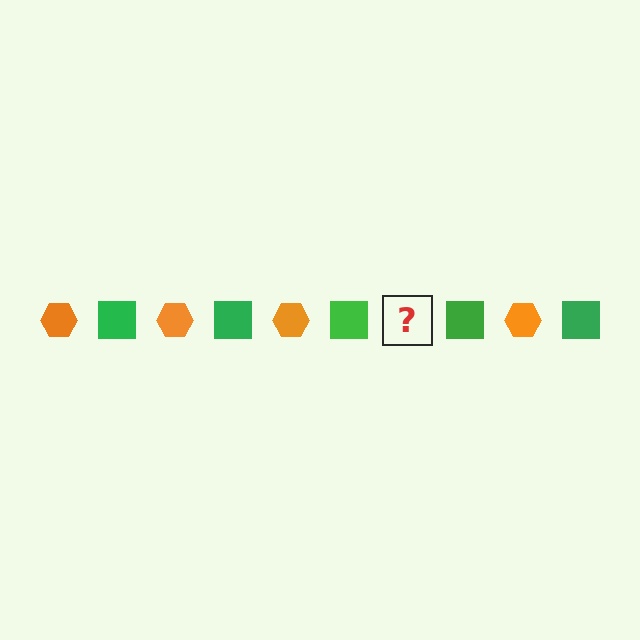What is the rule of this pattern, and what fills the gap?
The rule is that the pattern alternates between orange hexagon and green square. The gap should be filled with an orange hexagon.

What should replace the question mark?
The question mark should be replaced with an orange hexagon.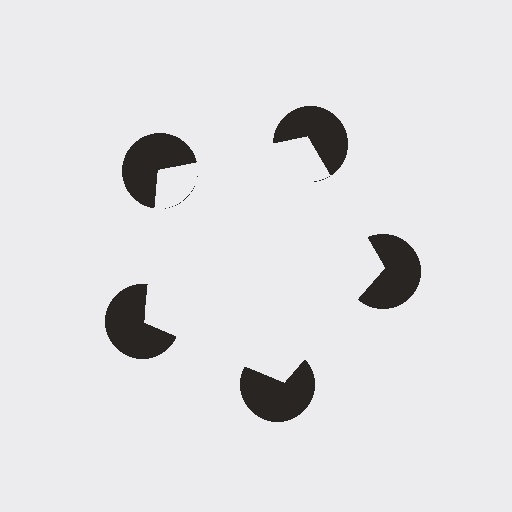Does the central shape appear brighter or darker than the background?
It typically appears slightly brighter than the background, even though no actual brightness change is drawn.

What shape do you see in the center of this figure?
An illusory pentagon — its edges are inferred from the aligned wedge cuts in the pac-man discs, not physically drawn.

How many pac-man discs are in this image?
There are 5 — one at each vertex of the illusory pentagon.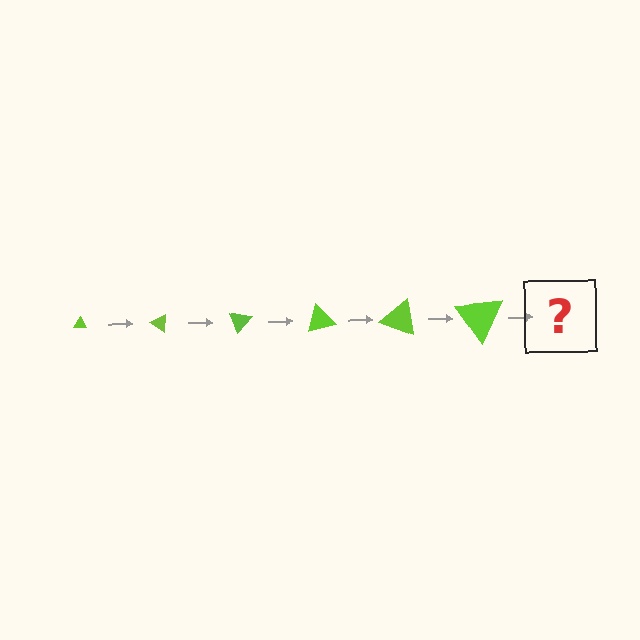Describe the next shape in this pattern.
It should be a triangle, larger than the previous one and rotated 210 degrees from the start.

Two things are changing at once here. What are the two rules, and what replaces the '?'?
The two rules are that the triangle grows larger each step and it rotates 35 degrees each step. The '?' should be a triangle, larger than the previous one and rotated 210 degrees from the start.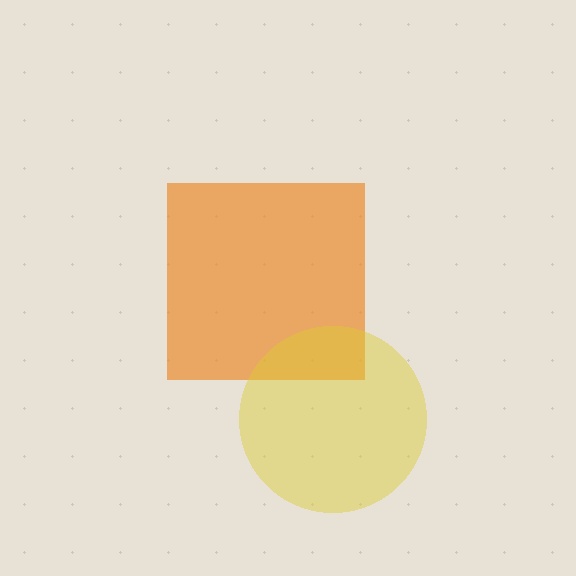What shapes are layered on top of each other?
The layered shapes are: an orange square, a yellow circle.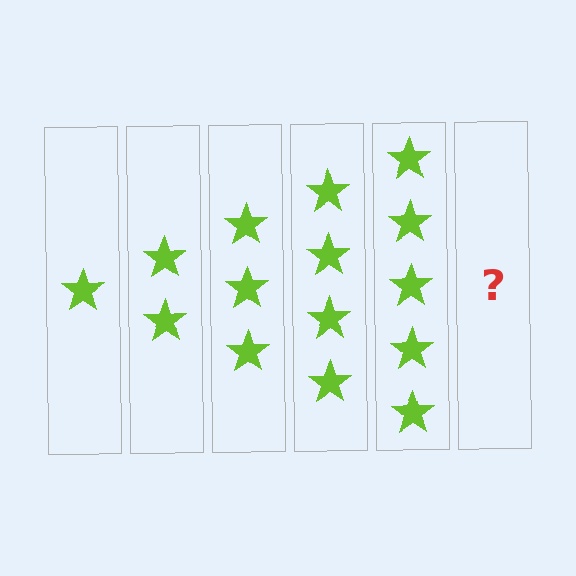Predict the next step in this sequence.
The next step is 6 stars.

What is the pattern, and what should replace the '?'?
The pattern is that each step adds one more star. The '?' should be 6 stars.